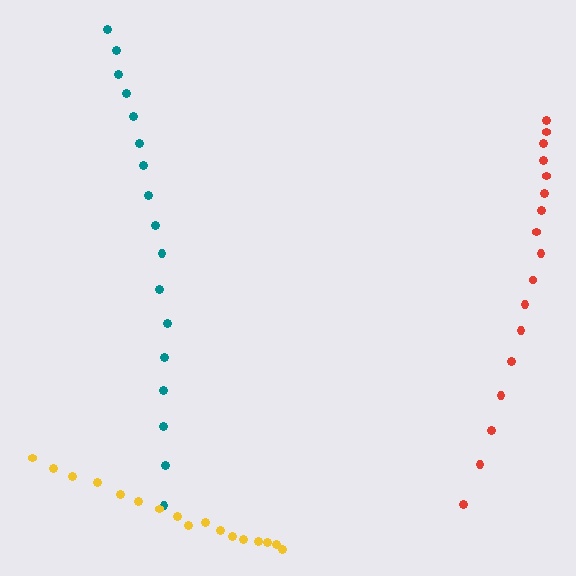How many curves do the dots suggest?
There are 3 distinct paths.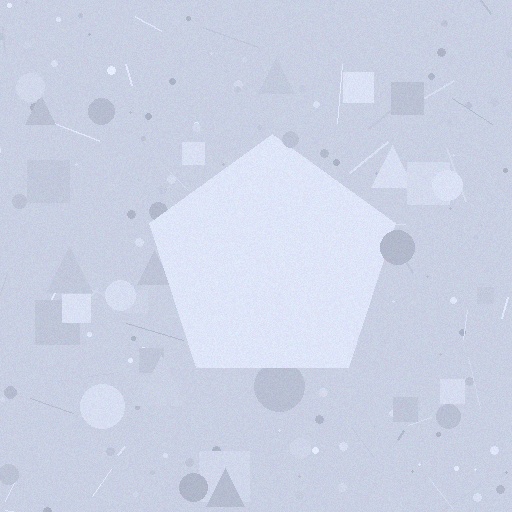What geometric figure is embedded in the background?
A pentagon is embedded in the background.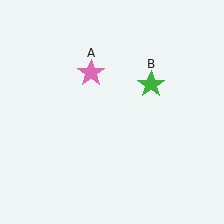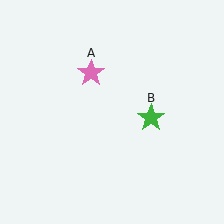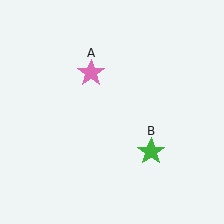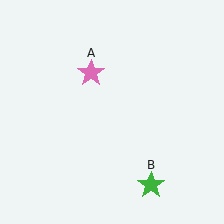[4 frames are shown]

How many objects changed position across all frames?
1 object changed position: green star (object B).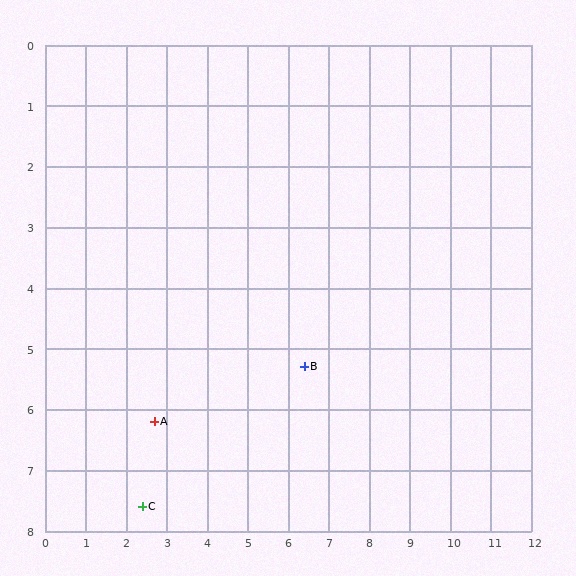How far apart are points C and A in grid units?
Points C and A are about 1.4 grid units apart.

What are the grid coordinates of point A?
Point A is at approximately (2.7, 6.2).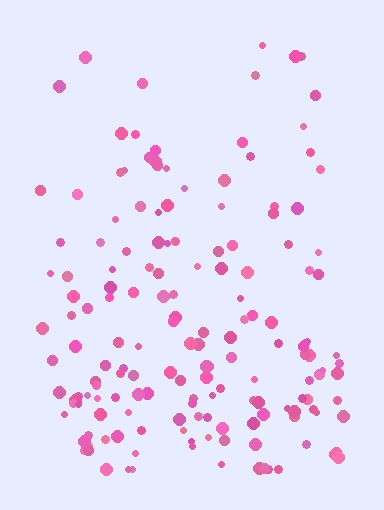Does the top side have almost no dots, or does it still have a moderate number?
Still a moderate number, just noticeably fewer than the bottom.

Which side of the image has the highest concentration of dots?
The bottom.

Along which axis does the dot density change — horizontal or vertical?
Vertical.